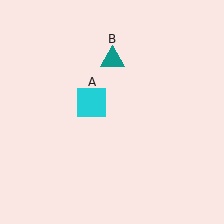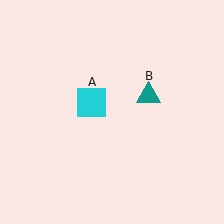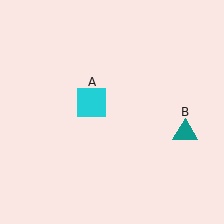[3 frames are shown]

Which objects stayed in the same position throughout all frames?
Cyan square (object A) remained stationary.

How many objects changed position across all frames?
1 object changed position: teal triangle (object B).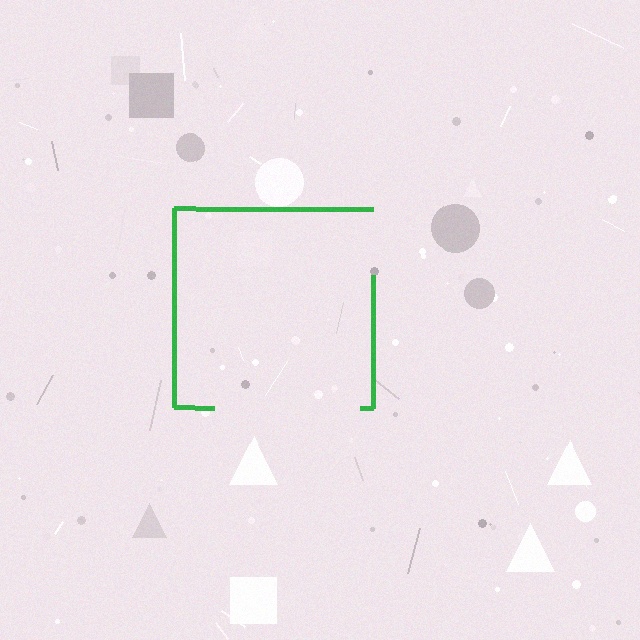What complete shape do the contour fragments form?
The contour fragments form a square.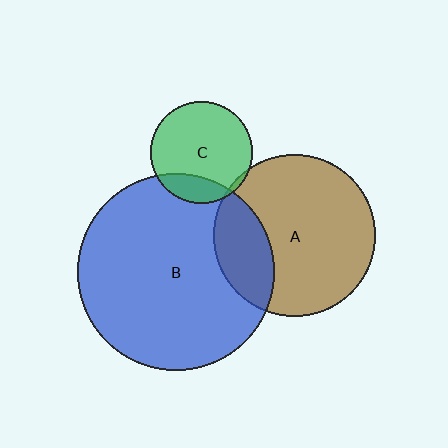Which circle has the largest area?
Circle B (blue).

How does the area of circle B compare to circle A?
Approximately 1.5 times.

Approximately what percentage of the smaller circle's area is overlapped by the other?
Approximately 25%.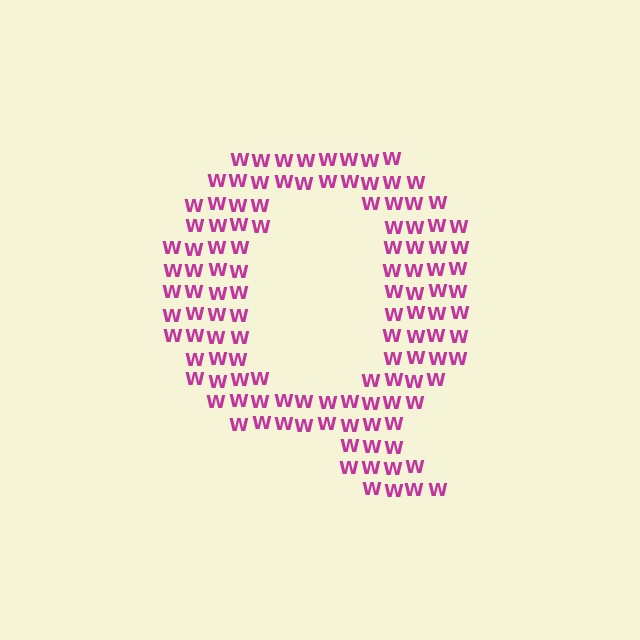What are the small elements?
The small elements are letter W's.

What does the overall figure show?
The overall figure shows the letter Q.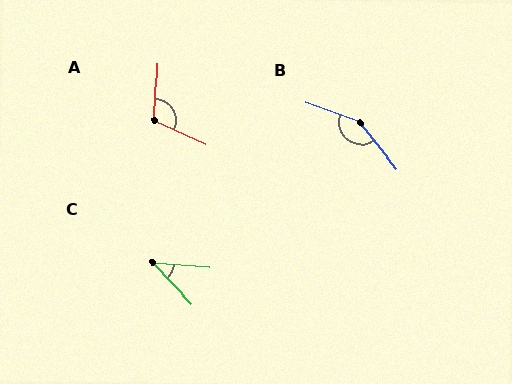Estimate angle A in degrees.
Approximately 112 degrees.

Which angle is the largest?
B, at approximately 148 degrees.